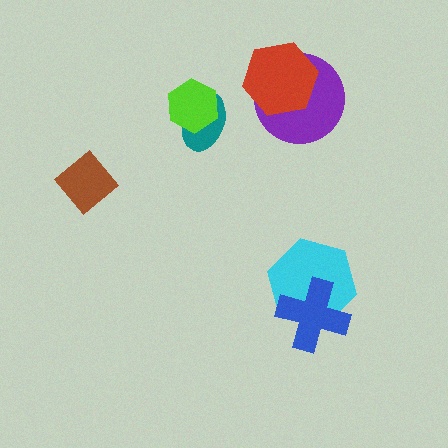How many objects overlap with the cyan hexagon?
1 object overlaps with the cyan hexagon.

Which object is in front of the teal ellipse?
The lime hexagon is in front of the teal ellipse.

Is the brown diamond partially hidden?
No, no other shape covers it.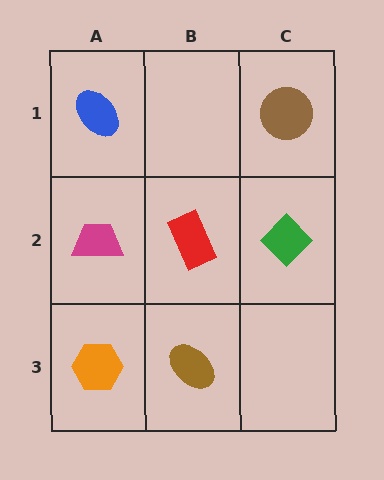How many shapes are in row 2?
3 shapes.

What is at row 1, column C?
A brown circle.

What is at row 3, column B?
A brown ellipse.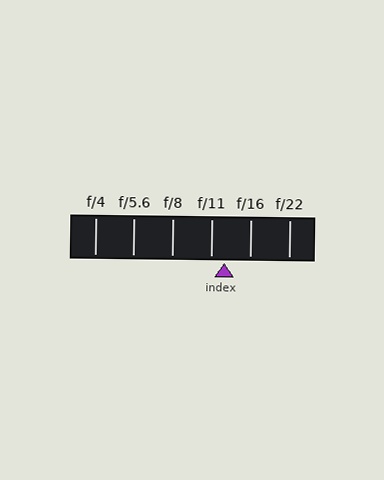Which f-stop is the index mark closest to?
The index mark is closest to f/11.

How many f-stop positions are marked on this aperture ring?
There are 6 f-stop positions marked.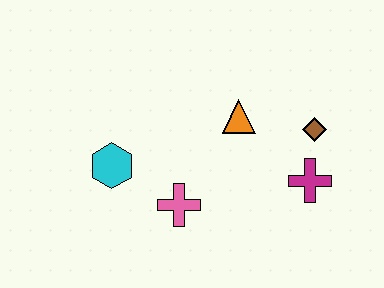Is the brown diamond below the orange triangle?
Yes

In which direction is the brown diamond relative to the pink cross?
The brown diamond is to the right of the pink cross.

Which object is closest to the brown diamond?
The magenta cross is closest to the brown diamond.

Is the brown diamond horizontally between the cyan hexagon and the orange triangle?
No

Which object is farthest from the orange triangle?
The cyan hexagon is farthest from the orange triangle.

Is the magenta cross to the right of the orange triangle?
Yes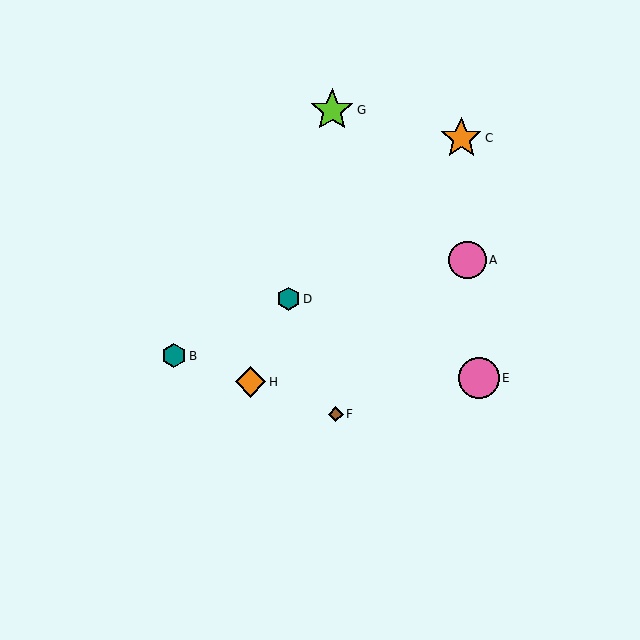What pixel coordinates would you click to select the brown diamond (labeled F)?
Click at (336, 414) to select the brown diamond F.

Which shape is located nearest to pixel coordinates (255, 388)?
The orange diamond (labeled H) at (250, 382) is nearest to that location.